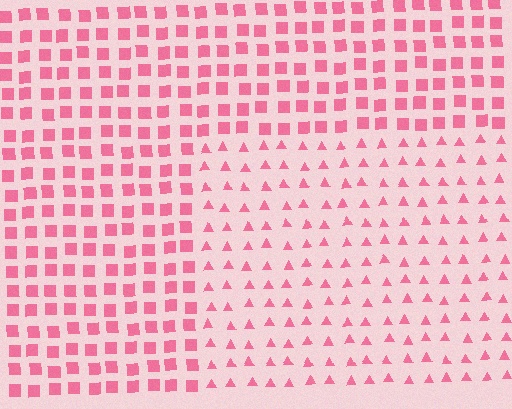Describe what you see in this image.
The image is filled with small pink elements arranged in a uniform grid. A rectangle-shaped region contains triangles, while the surrounding area contains squares. The boundary is defined purely by the change in element shape.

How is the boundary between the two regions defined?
The boundary is defined by a change in element shape: triangles inside vs. squares outside. All elements share the same color and spacing.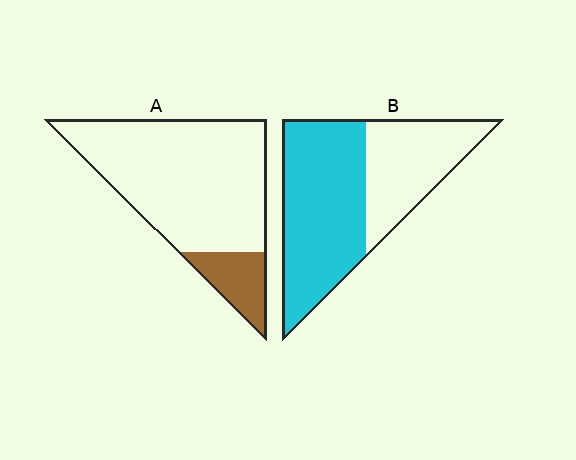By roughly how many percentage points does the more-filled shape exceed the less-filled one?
By roughly 45 percentage points (B over A).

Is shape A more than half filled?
No.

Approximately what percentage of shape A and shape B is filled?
A is approximately 15% and B is approximately 60%.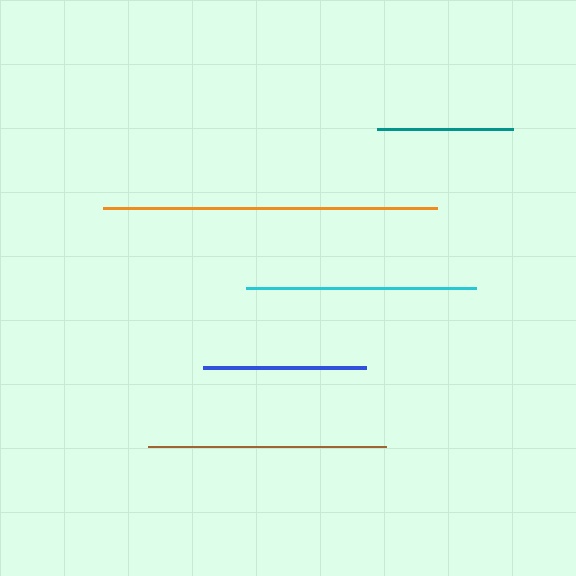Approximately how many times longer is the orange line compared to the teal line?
The orange line is approximately 2.5 times the length of the teal line.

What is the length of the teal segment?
The teal segment is approximately 136 pixels long.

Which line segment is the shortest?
The teal line is the shortest at approximately 136 pixels.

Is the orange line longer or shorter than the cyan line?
The orange line is longer than the cyan line.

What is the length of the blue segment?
The blue segment is approximately 163 pixels long.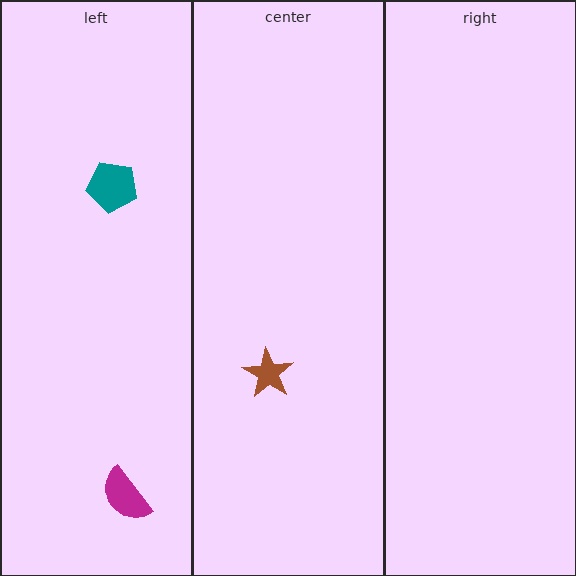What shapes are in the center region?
The brown star.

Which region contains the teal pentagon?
The left region.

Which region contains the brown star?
The center region.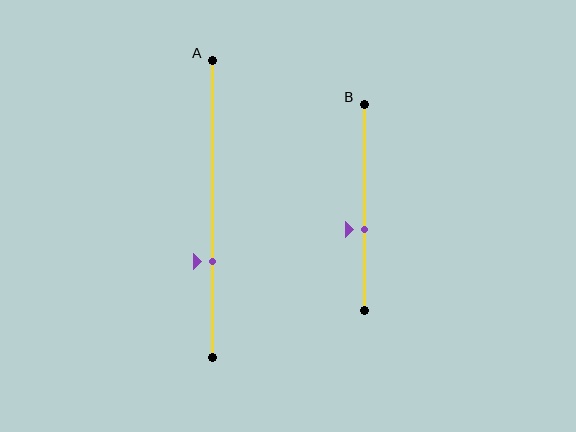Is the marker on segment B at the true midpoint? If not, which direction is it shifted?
No, the marker on segment B is shifted downward by about 11% of the segment length.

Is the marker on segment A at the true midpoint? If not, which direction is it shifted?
No, the marker on segment A is shifted downward by about 18% of the segment length.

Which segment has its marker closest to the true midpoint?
Segment B has its marker closest to the true midpoint.